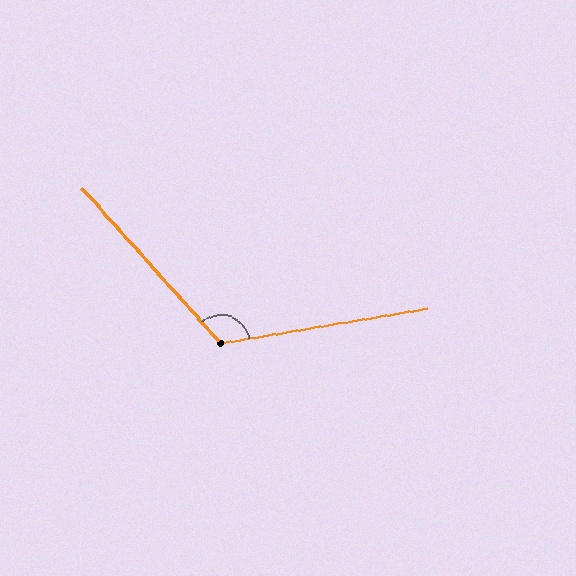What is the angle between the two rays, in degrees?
Approximately 122 degrees.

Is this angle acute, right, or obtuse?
It is obtuse.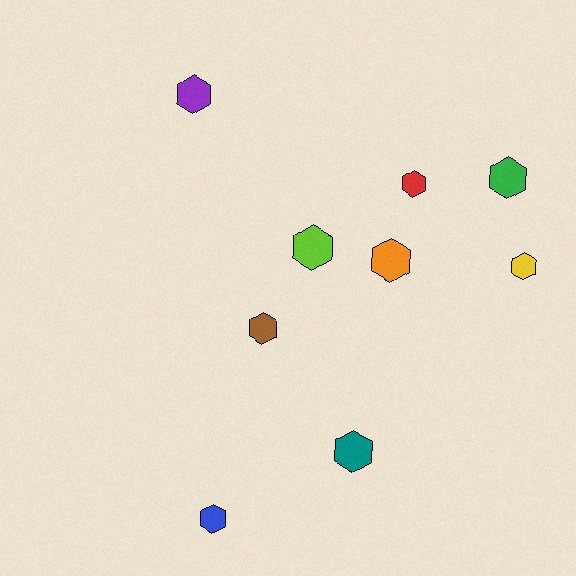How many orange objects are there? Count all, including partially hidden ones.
There is 1 orange object.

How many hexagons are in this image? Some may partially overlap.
There are 9 hexagons.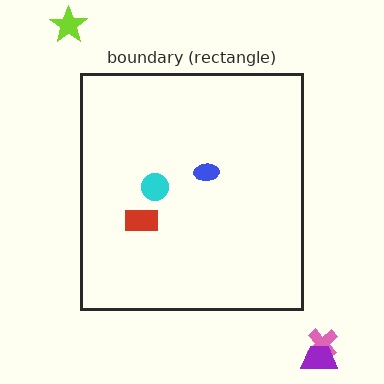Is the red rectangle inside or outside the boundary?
Inside.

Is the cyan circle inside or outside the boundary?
Inside.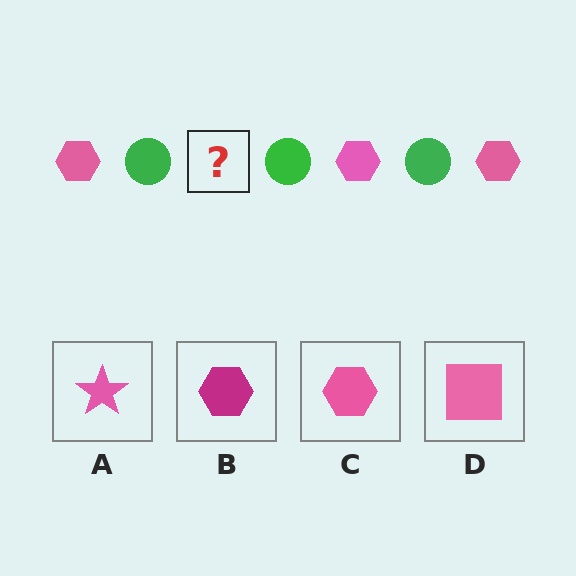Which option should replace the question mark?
Option C.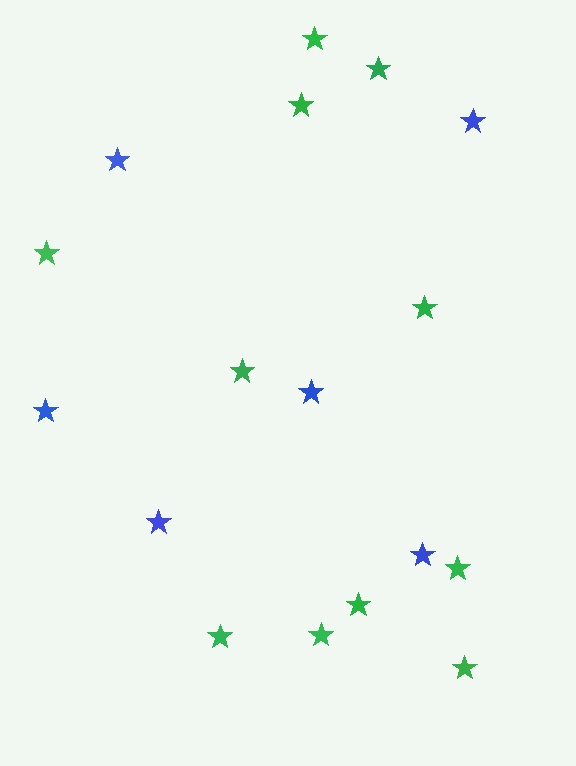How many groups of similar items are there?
There are 2 groups: one group of blue stars (6) and one group of green stars (11).